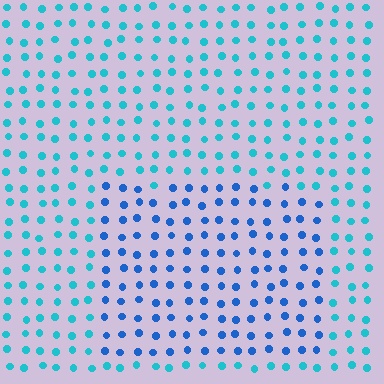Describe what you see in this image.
The image is filled with small cyan elements in a uniform arrangement. A rectangle-shaped region is visible where the elements are tinted to a slightly different hue, forming a subtle color boundary.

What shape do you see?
I see a rectangle.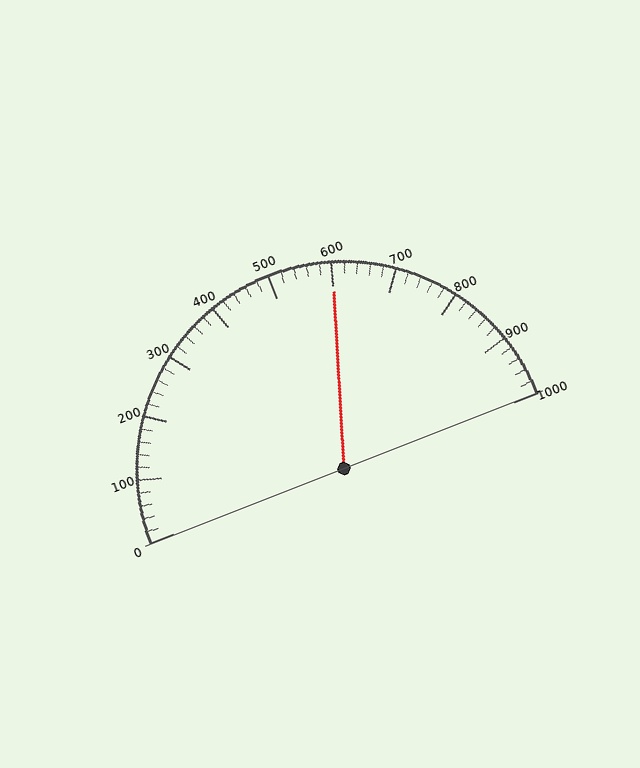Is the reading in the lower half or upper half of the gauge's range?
The reading is in the upper half of the range (0 to 1000).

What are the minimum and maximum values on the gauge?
The gauge ranges from 0 to 1000.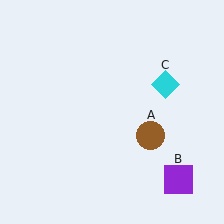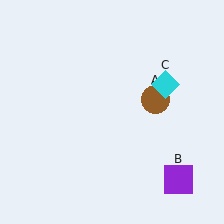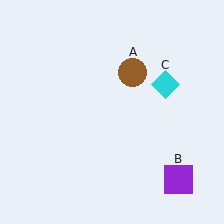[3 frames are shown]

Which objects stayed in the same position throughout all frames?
Purple square (object B) and cyan diamond (object C) remained stationary.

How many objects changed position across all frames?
1 object changed position: brown circle (object A).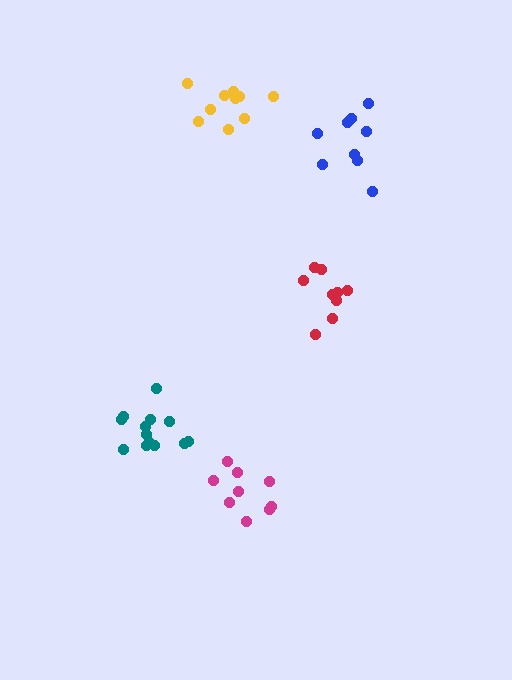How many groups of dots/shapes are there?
There are 5 groups.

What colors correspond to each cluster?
The clusters are colored: blue, red, teal, magenta, yellow.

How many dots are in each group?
Group 1: 9 dots, Group 2: 9 dots, Group 3: 13 dots, Group 4: 9 dots, Group 5: 10 dots (50 total).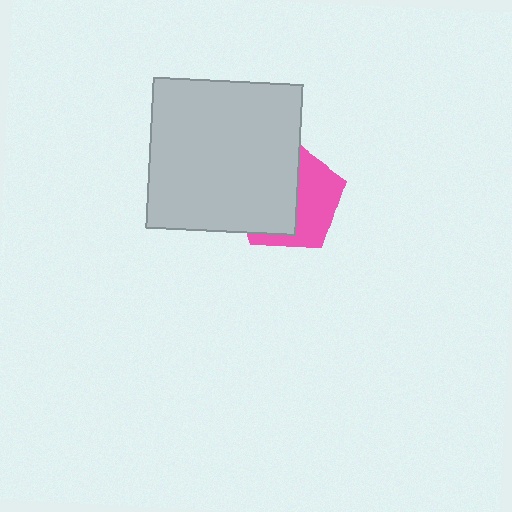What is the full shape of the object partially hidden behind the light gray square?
The partially hidden object is a pink pentagon.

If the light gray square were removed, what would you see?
You would see the complete pink pentagon.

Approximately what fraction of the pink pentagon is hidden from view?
Roughly 56% of the pink pentagon is hidden behind the light gray square.